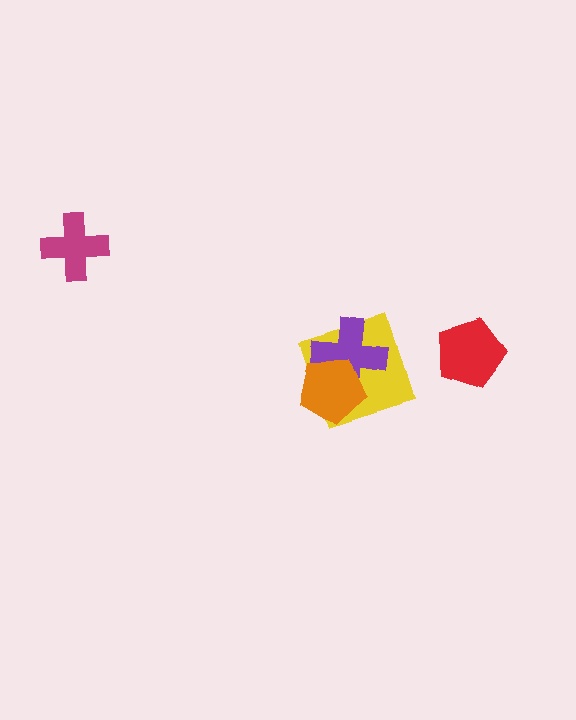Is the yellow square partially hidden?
Yes, it is partially covered by another shape.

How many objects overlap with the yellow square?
2 objects overlap with the yellow square.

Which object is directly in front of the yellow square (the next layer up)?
The purple cross is directly in front of the yellow square.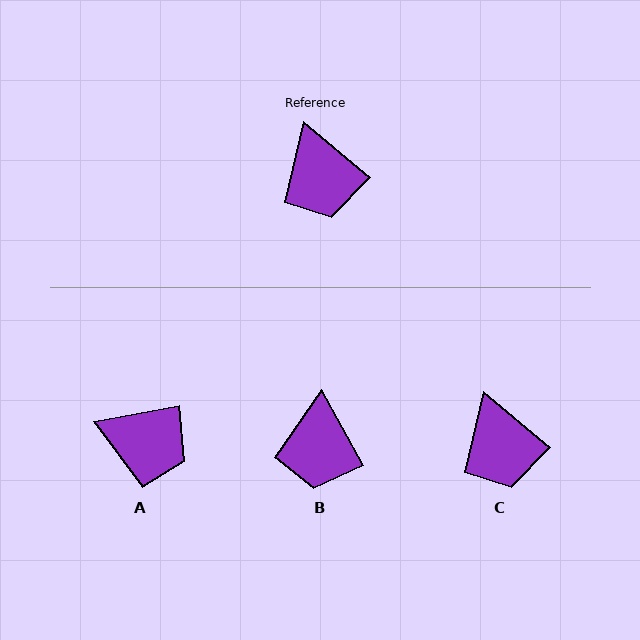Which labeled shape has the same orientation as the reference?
C.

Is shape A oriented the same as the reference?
No, it is off by about 50 degrees.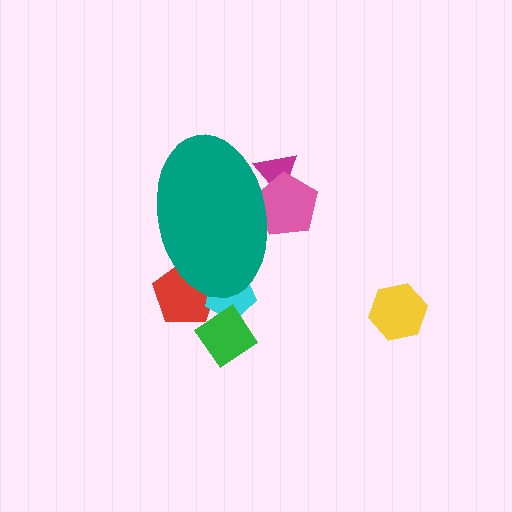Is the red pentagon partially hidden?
Yes, the red pentagon is partially hidden behind the teal ellipse.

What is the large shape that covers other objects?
A teal ellipse.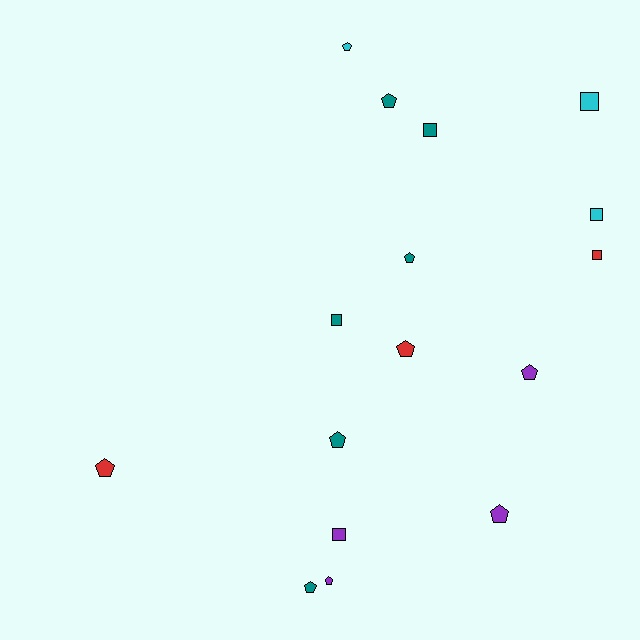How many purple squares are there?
There is 1 purple square.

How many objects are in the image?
There are 16 objects.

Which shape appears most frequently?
Pentagon, with 10 objects.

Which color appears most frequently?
Teal, with 6 objects.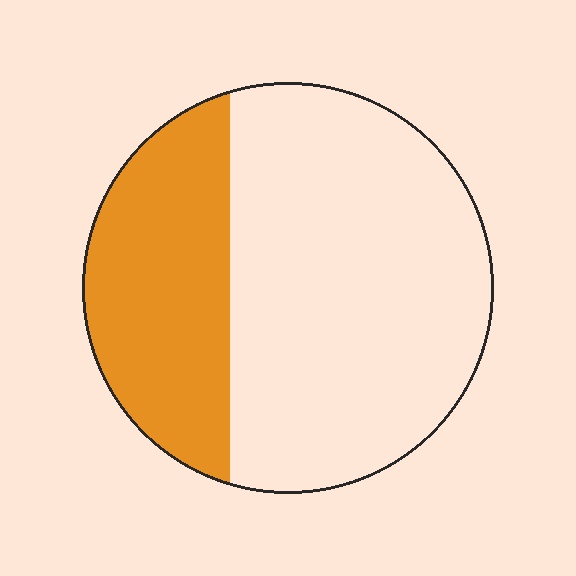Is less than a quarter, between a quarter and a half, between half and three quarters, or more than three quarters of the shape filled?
Between a quarter and a half.